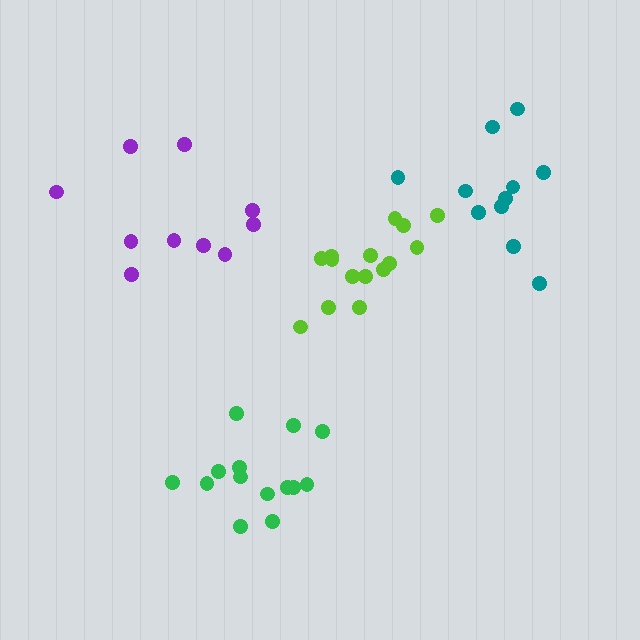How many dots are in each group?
Group 1: 14 dots, Group 2: 15 dots, Group 3: 11 dots, Group 4: 10 dots (50 total).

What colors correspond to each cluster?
The clusters are colored: green, lime, teal, purple.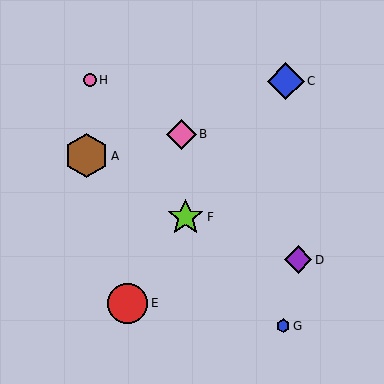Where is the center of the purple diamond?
The center of the purple diamond is at (298, 260).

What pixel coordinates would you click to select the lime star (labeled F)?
Click at (185, 217) to select the lime star F.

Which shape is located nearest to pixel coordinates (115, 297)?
The red circle (labeled E) at (128, 303) is nearest to that location.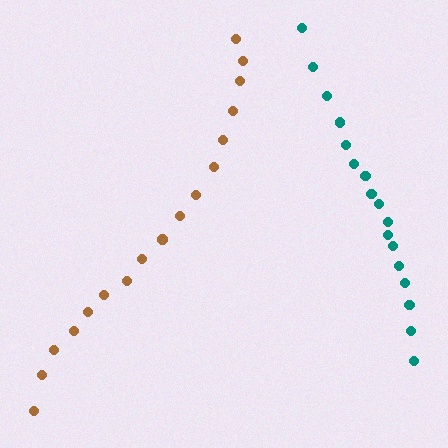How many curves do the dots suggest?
There are 2 distinct paths.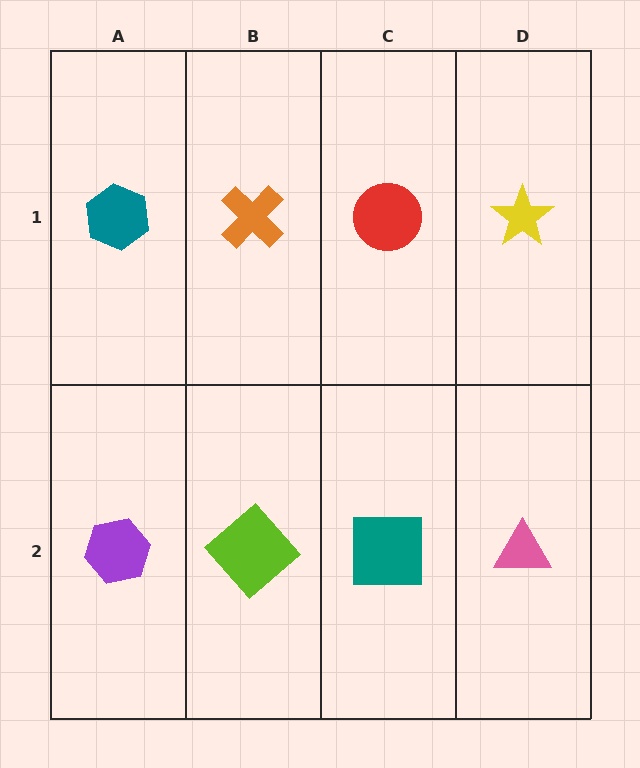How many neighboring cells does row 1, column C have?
3.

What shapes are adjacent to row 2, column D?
A yellow star (row 1, column D), a teal square (row 2, column C).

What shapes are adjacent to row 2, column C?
A red circle (row 1, column C), a lime diamond (row 2, column B), a pink triangle (row 2, column D).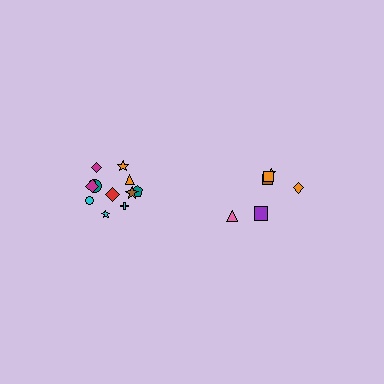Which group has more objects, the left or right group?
The left group.